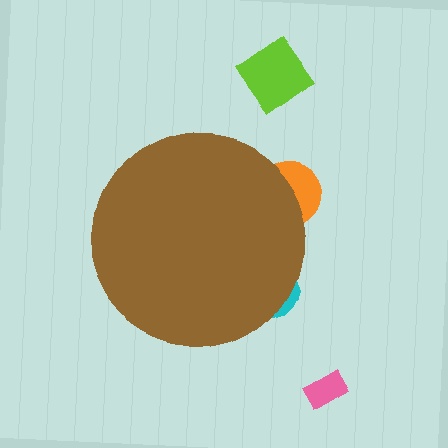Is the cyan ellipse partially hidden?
Yes, the cyan ellipse is partially hidden behind the brown circle.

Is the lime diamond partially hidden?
No, the lime diamond is fully visible.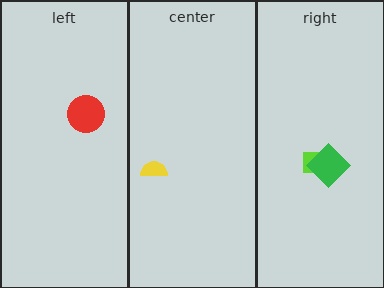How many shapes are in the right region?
2.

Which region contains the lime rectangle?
The right region.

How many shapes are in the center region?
1.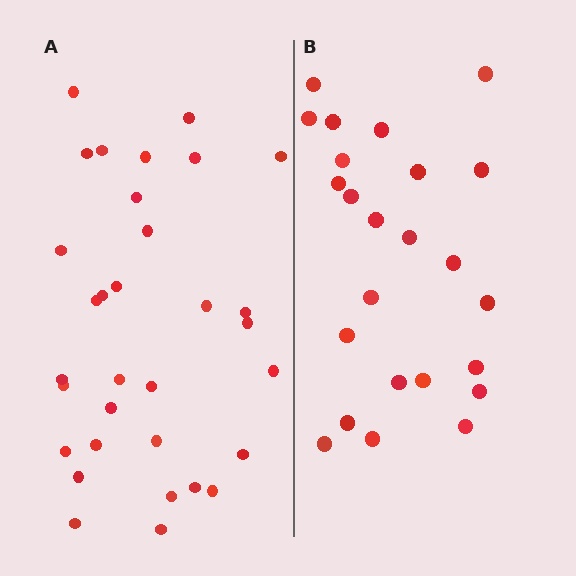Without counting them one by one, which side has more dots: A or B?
Region A (the left region) has more dots.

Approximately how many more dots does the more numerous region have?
Region A has roughly 8 or so more dots than region B.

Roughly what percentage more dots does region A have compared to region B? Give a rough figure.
About 35% more.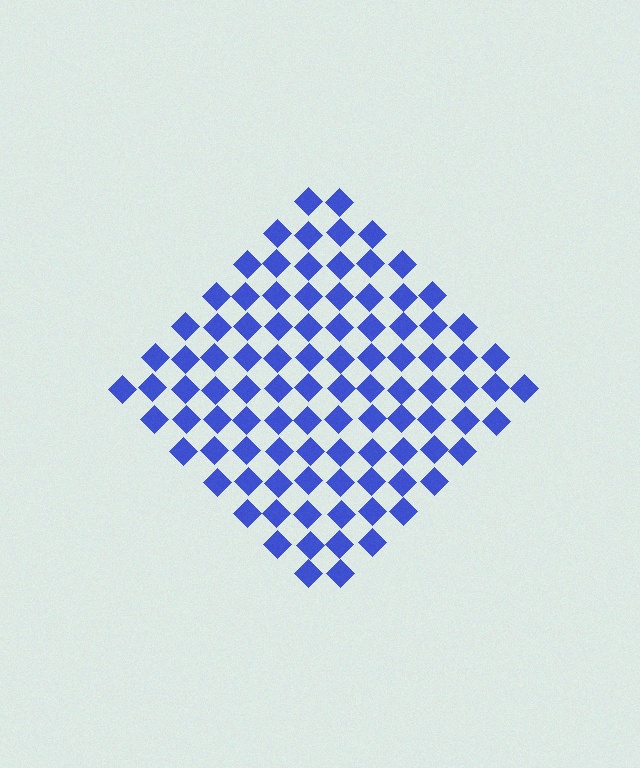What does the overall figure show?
The overall figure shows a diamond.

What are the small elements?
The small elements are diamonds.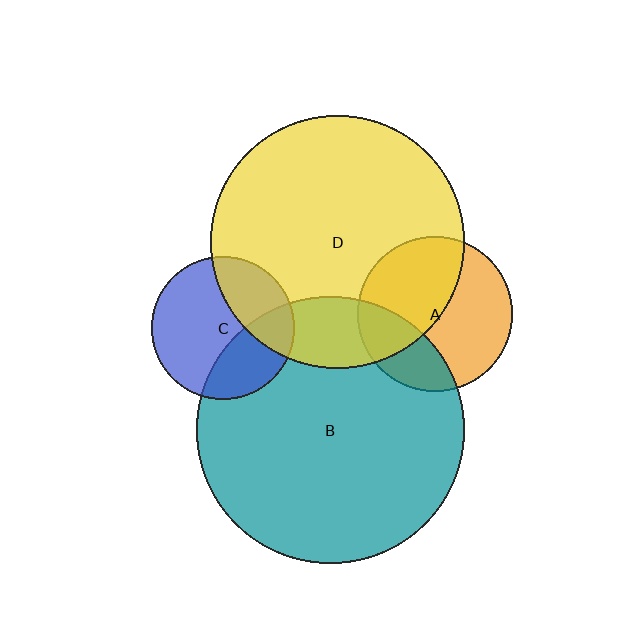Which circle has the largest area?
Circle B (teal).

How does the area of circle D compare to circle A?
Approximately 2.7 times.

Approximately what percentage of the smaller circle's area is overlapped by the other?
Approximately 25%.